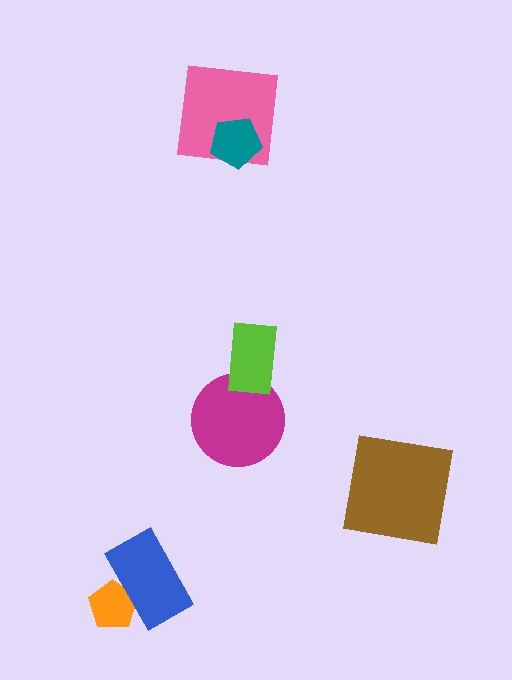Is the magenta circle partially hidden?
Yes, it is partially covered by another shape.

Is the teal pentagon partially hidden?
No, no other shape covers it.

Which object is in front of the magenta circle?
The lime rectangle is in front of the magenta circle.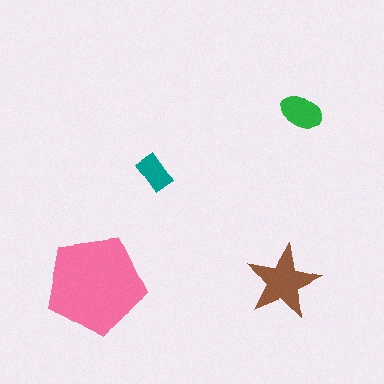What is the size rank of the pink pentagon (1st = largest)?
1st.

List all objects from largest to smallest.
The pink pentagon, the brown star, the green ellipse, the teal rectangle.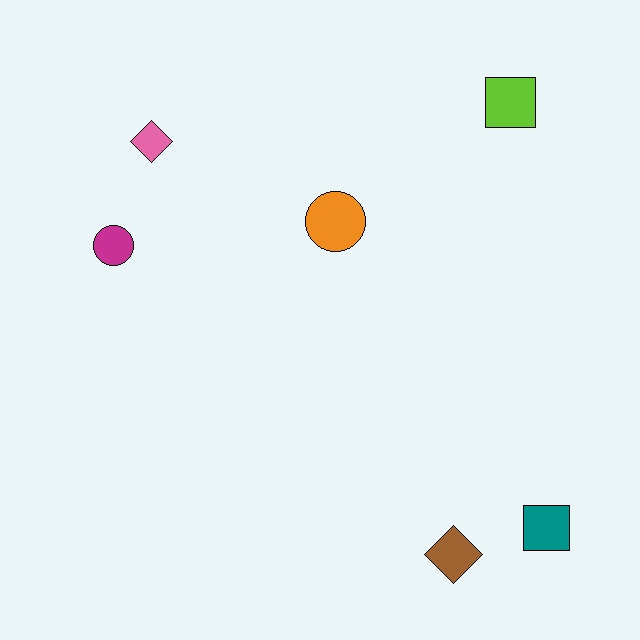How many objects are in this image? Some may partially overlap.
There are 6 objects.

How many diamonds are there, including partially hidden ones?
There are 2 diamonds.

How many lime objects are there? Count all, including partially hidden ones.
There is 1 lime object.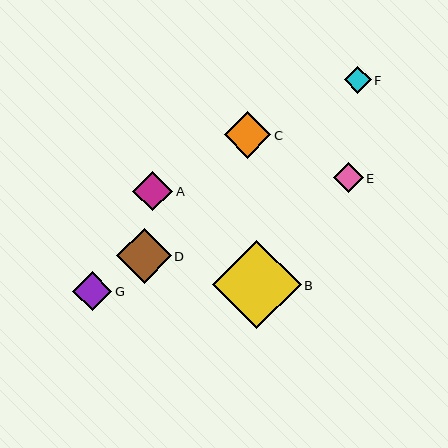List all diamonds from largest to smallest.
From largest to smallest: B, D, C, A, G, E, F.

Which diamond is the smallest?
Diamond F is the smallest with a size of approximately 27 pixels.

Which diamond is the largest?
Diamond B is the largest with a size of approximately 88 pixels.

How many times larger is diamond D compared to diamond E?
Diamond D is approximately 1.8 times the size of diamond E.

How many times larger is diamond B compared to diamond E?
Diamond B is approximately 3.0 times the size of diamond E.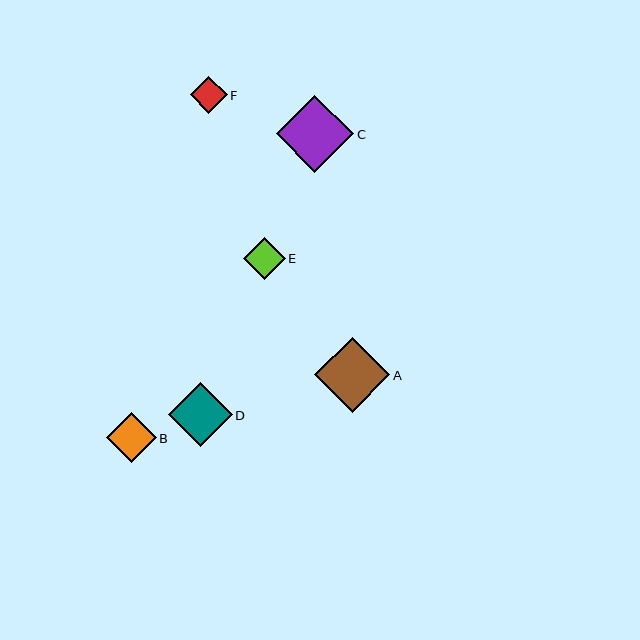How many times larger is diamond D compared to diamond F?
Diamond D is approximately 1.7 times the size of diamond F.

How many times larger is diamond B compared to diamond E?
Diamond B is approximately 1.2 times the size of diamond E.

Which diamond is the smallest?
Diamond F is the smallest with a size of approximately 37 pixels.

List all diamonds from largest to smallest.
From largest to smallest: C, A, D, B, E, F.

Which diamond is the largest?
Diamond C is the largest with a size of approximately 77 pixels.